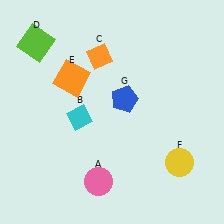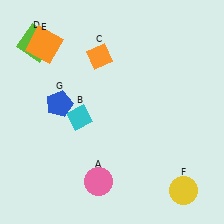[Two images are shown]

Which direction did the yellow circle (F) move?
The yellow circle (F) moved down.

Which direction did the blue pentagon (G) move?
The blue pentagon (G) moved left.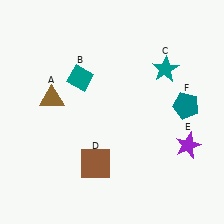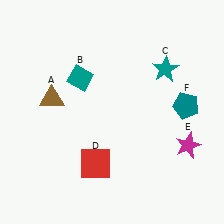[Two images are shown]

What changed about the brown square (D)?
In Image 1, D is brown. In Image 2, it changed to red.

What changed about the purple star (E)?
In Image 1, E is purple. In Image 2, it changed to magenta.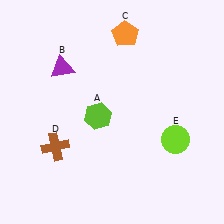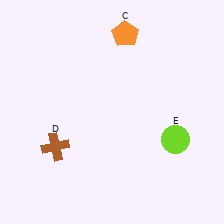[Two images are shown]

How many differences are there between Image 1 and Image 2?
There are 2 differences between the two images.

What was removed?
The lime hexagon (A), the purple triangle (B) were removed in Image 2.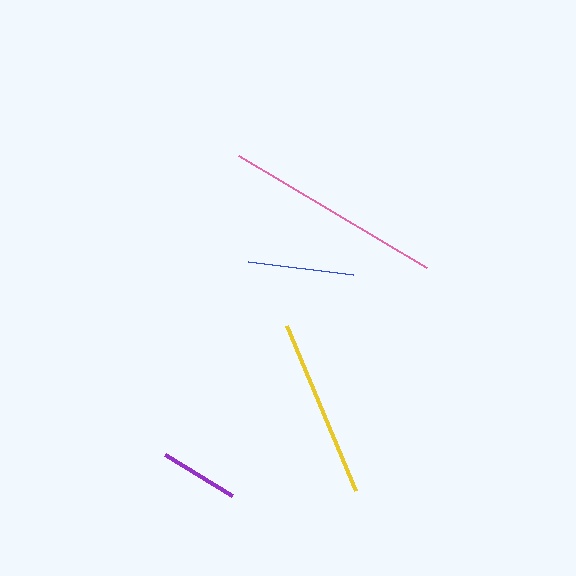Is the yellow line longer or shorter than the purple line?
The yellow line is longer than the purple line.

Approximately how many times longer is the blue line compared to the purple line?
The blue line is approximately 1.3 times the length of the purple line.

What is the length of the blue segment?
The blue segment is approximately 105 pixels long.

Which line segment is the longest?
The pink line is the longest at approximately 219 pixels.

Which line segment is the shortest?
The purple line is the shortest at approximately 78 pixels.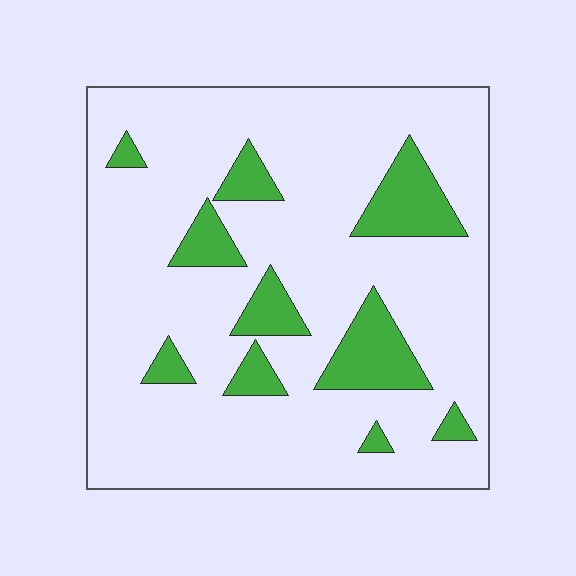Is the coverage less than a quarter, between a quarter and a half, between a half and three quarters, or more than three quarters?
Less than a quarter.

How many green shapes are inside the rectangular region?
10.